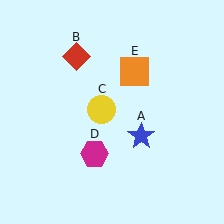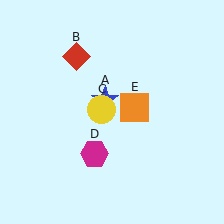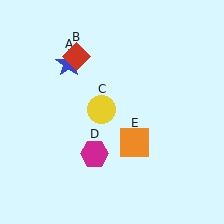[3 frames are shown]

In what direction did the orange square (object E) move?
The orange square (object E) moved down.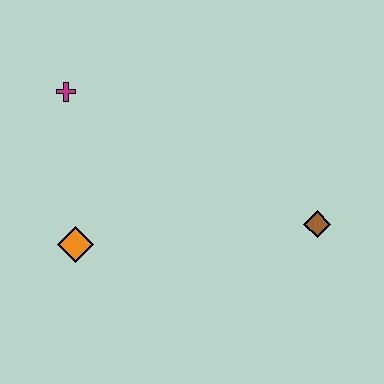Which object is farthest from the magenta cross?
The brown diamond is farthest from the magenta cross.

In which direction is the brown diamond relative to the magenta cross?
The brown diamond is to the right of the magenta cross.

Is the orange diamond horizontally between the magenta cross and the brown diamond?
Yes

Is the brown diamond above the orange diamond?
Yes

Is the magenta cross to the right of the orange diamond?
No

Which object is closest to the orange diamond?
The magenta cross is closest to the orange diamond.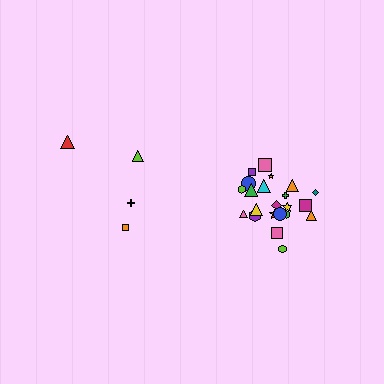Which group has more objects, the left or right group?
The right group.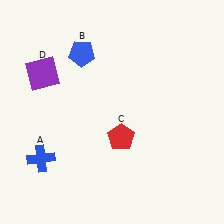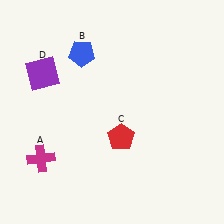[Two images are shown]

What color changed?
The cross (A) changed from blue in Image 1 to magenta in Image 2.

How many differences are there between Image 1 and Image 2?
There is 1 difference between the two images.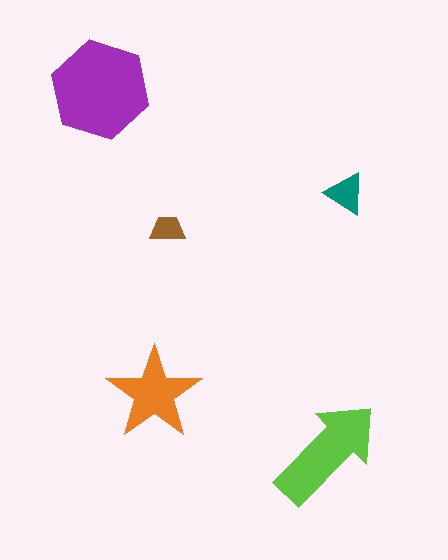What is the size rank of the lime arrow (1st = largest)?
2nd.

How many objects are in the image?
There are 5 objects in the image.